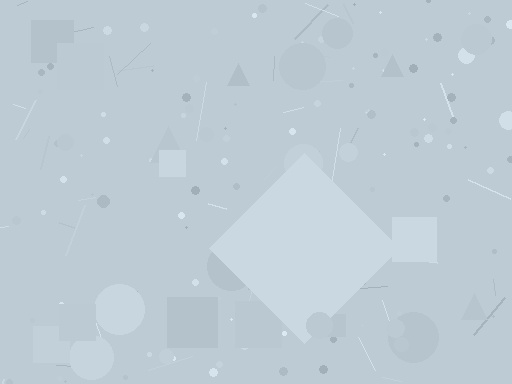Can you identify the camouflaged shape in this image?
The camouflaged shape is a diamond.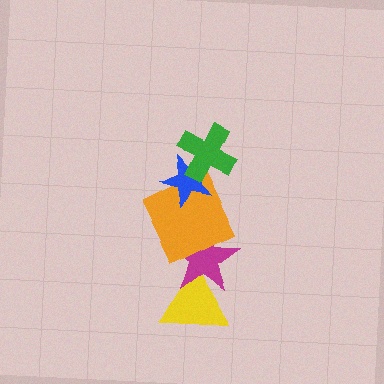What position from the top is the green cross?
The green cross is 1st from the top.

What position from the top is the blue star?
The blue star is 2nd from the top.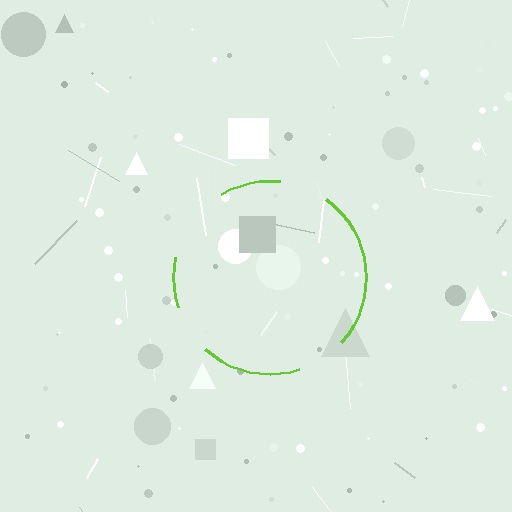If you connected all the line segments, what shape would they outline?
They would outline a circle.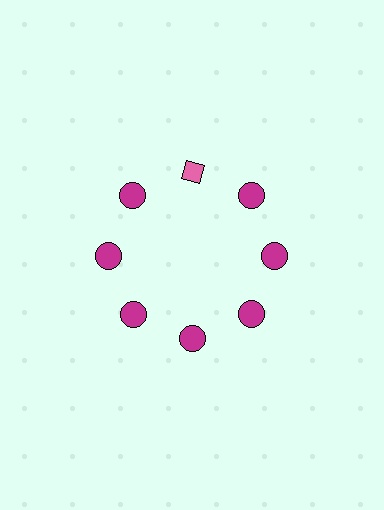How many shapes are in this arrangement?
There are 8 shapes arranged in a ring pattern.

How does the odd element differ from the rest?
It differs in both color (pink instead of magenta) and shape (diamond instead of circle).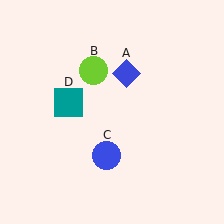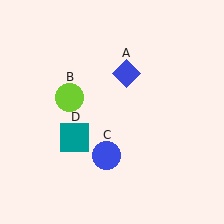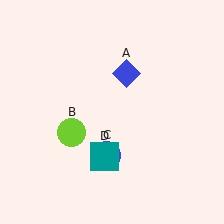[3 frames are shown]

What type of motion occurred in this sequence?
The lime circle (object B), teal square (object D) rotated counterclockwise around the center of the scene.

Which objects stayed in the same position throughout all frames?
Blue diamond (object A) and blue circle (object C) remained stationary.